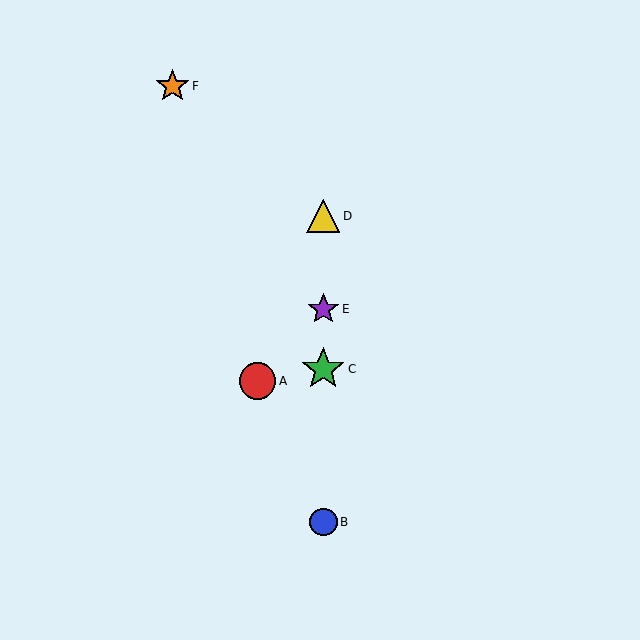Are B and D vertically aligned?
Yes, both are at x≈323.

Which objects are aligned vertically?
Objects B, C, D, E are aligned vertically.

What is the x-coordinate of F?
Object F is at x≈172.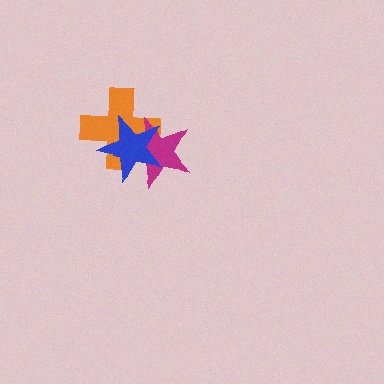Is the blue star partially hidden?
No, no other shape covers it.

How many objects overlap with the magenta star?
2 objects overlap with the magenta star.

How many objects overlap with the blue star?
2 objects overlap with the blue star.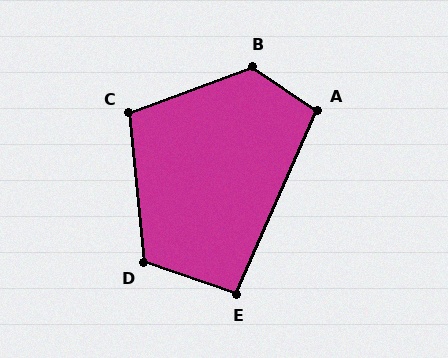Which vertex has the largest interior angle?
B, at approximately 125 degrees.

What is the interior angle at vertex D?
Approximately 115 degrees (obtuse).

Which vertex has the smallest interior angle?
E, at approximately 95 degrees.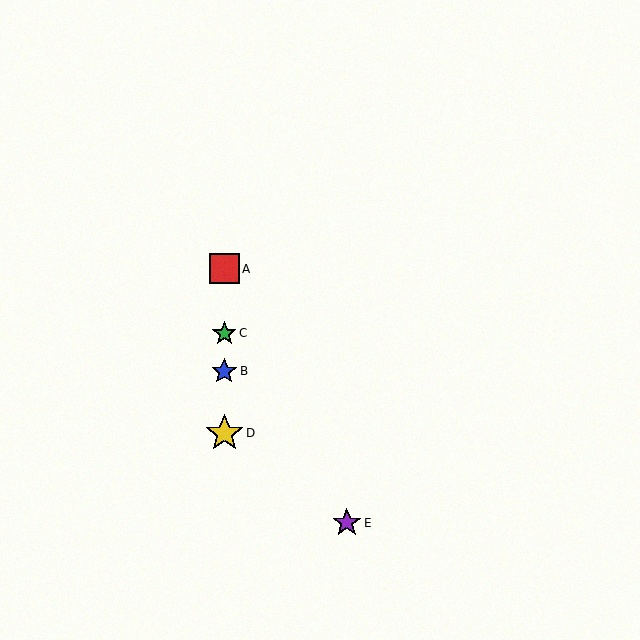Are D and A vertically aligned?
Yes, both are at x≈224.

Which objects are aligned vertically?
Objects A, B, C, D are aligned vertically.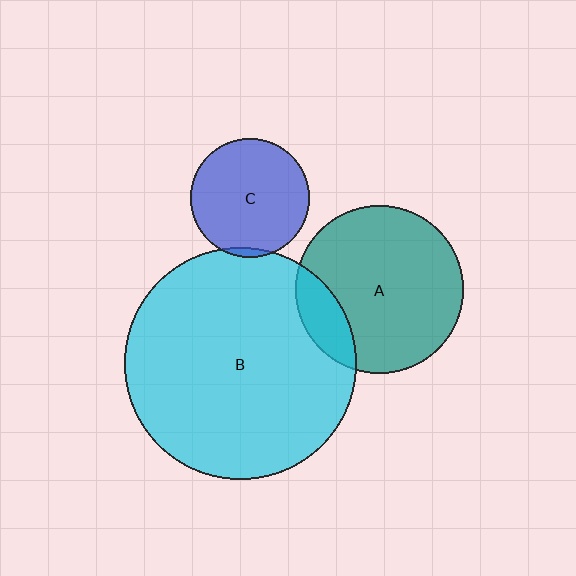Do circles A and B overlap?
Yes.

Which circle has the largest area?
Circle B (cyan).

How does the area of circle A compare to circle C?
Approximately 2.0 times.